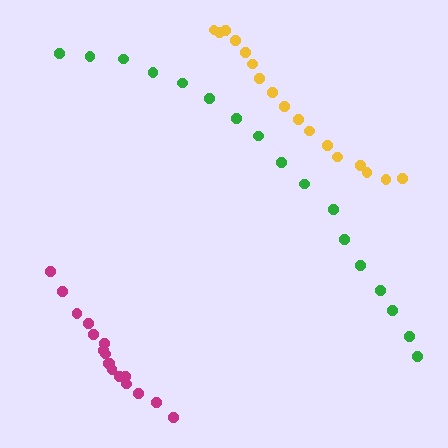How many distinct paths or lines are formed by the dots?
There are 3 distinct paths.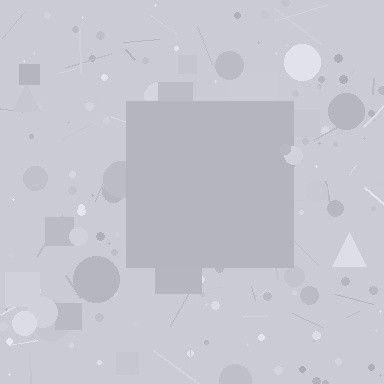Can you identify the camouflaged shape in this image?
The camouflaged shape is a square.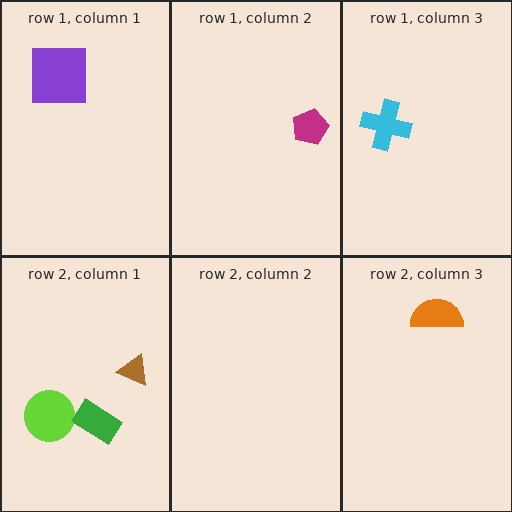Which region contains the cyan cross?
The row 1, column 3 region.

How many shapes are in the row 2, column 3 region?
1.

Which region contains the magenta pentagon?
The row 1, column 2 region.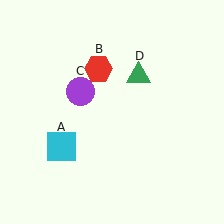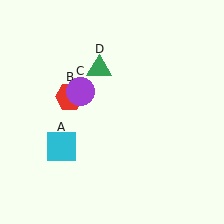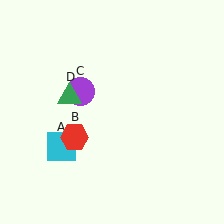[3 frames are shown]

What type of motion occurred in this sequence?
The red hexagon (object B), green triangle (object D) rotated counterclockwise around the center of the scene.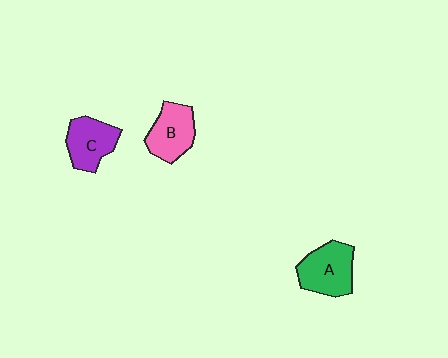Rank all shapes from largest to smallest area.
From largest to smallest: A (green), B (pink), C (purple).